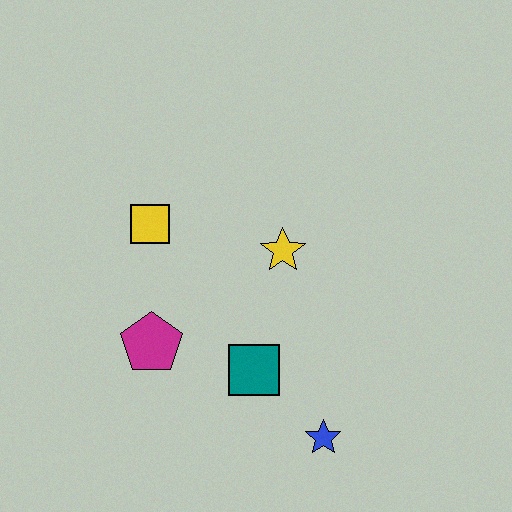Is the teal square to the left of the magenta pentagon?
No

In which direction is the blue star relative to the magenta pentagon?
The blue star is to the right of the magenta pentagon.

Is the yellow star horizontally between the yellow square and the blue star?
Yes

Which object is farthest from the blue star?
The yellow square is farthest from the blue star.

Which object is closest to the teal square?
The blue star is closest to the teal square.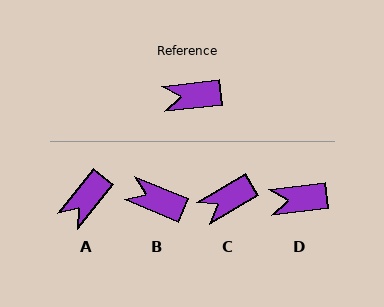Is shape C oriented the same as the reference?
No, it is off by about 25 degrees.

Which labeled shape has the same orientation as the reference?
D.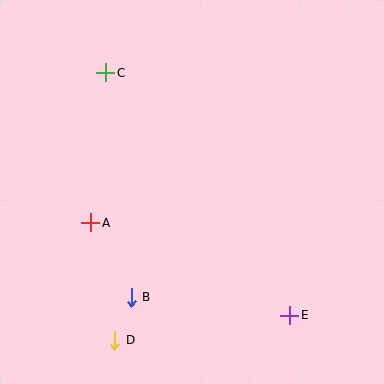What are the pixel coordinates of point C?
Point C is at (106, 73).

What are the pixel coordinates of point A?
Point A is at (91, 223).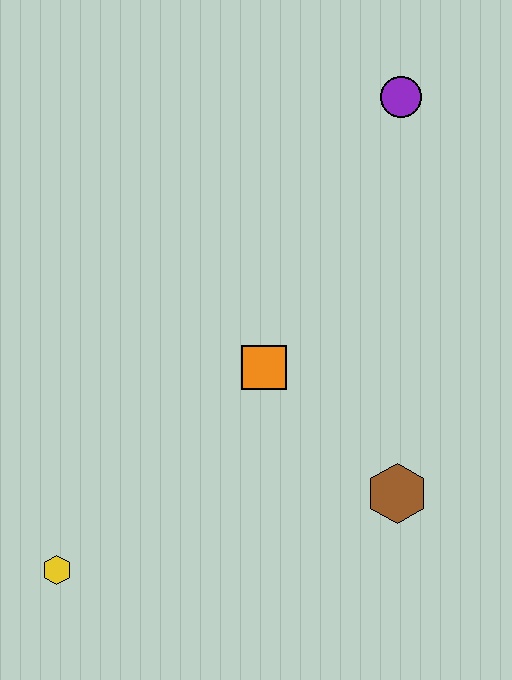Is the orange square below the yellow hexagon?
No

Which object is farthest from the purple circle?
The yellow hexagon is farthest from the purple circle.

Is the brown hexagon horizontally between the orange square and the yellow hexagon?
No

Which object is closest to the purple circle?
The orange square is closest to the purple circle.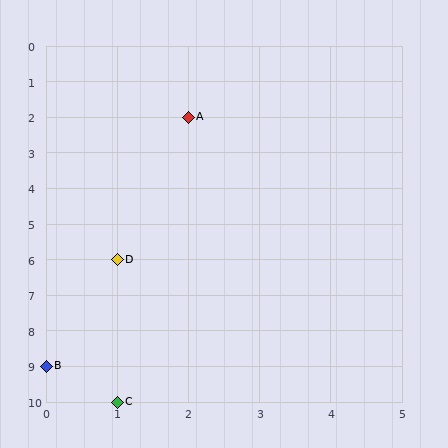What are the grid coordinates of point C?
Point C is at grid coordinates (1, 10).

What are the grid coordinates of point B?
Point B is at grid coordinates (0, 9).